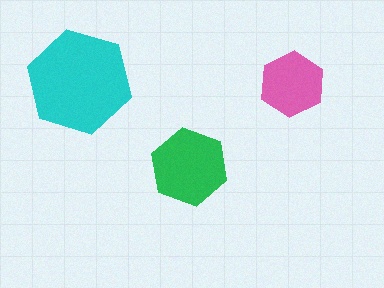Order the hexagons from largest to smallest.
the cyan one, the green one, the pink one.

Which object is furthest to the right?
The pink hexagon is rightmost.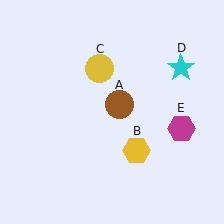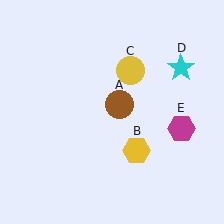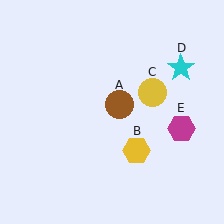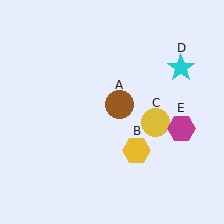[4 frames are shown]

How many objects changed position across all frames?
1 object changed position: yellow circle (object C).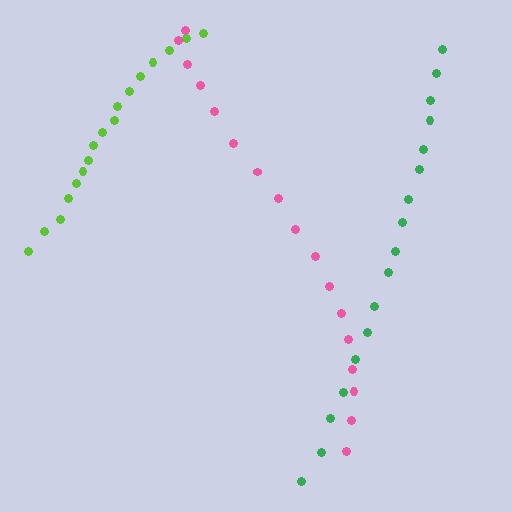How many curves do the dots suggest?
There are 3 distinct paths.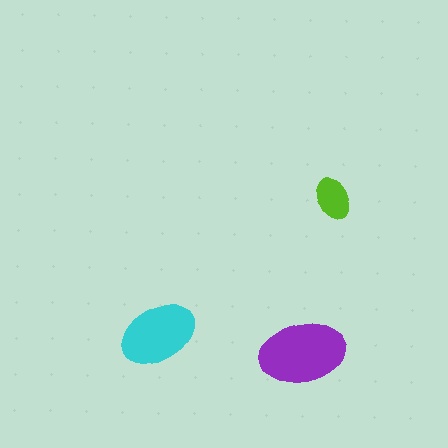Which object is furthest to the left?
The cyan ellipse is leftmost.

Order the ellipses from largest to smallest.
the purple one, the cyan one, the lime one.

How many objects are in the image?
There are 3 objects in the image.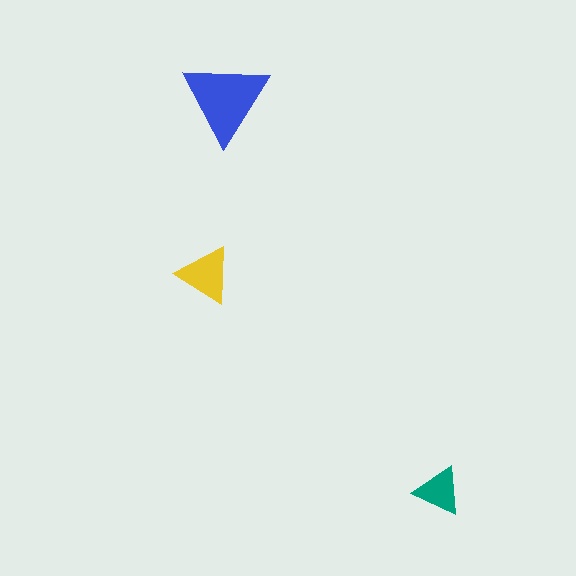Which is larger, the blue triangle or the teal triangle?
The blue one.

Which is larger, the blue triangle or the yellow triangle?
The blue one.